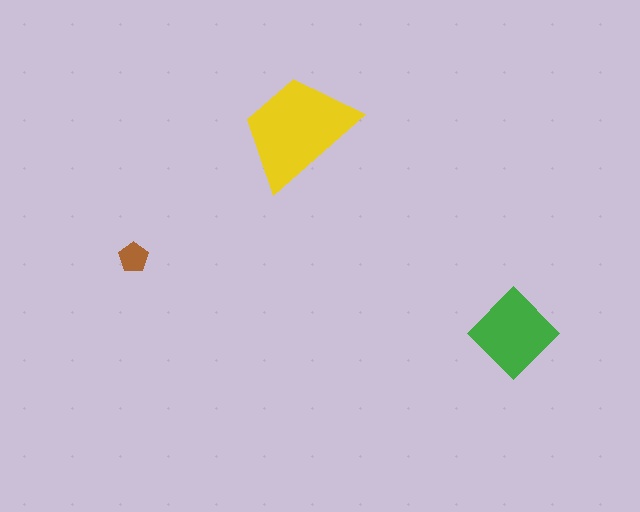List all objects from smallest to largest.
The brown pentagon, the green diamond, the yellow trapezoid.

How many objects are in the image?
There are 3 objects in the image.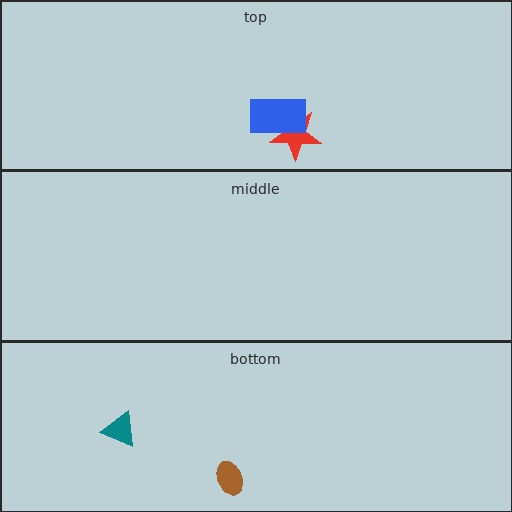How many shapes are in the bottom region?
2.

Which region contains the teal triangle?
The bottom region.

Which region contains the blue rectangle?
The top region.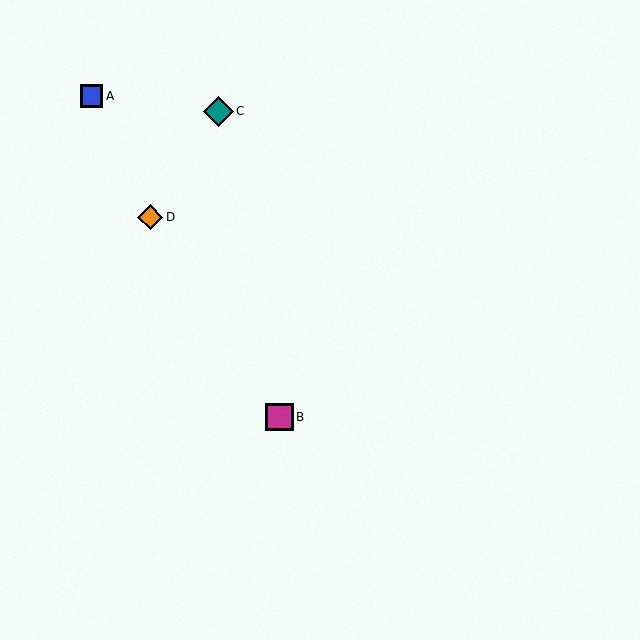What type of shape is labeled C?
Shape C is a teal diamond.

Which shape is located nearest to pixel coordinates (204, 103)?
The teal diamond (labeled C) at (218, 111) is nearest to that location.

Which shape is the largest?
The teal diamond (labeled C) is the largest.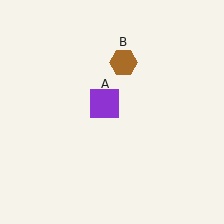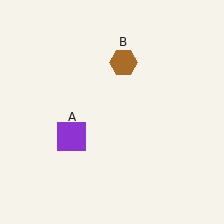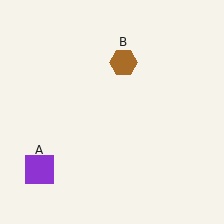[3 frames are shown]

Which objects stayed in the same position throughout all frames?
Brown hexagon (object B) remained stationary.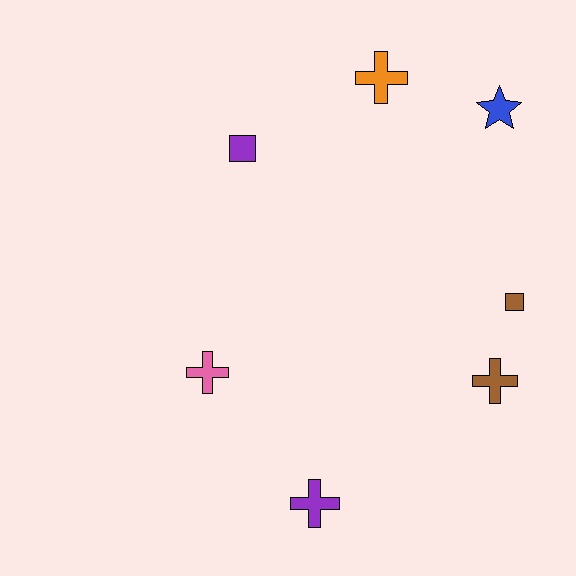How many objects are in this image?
There are 7 objects.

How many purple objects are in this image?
There are 2 purple objects.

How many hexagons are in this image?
There are no hexagons.